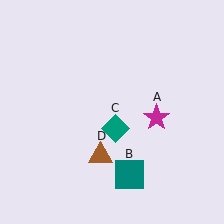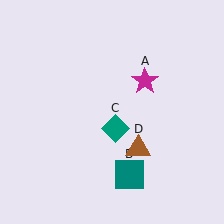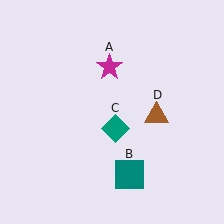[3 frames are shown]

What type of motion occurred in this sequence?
The magenta star (object A), brown triangle (object D) rotated counterclockwise around the center of the scene.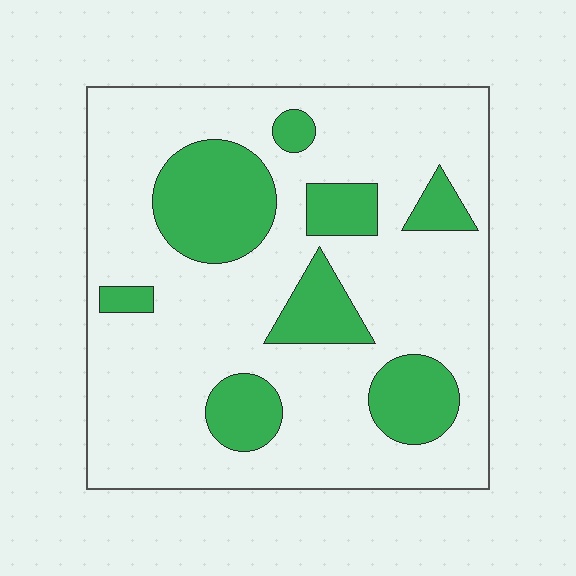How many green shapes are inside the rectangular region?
8.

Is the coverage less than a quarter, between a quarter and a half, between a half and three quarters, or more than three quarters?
Less than a quarter.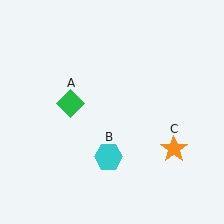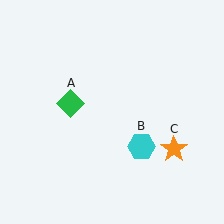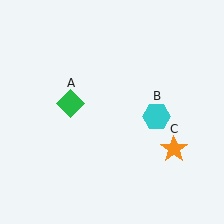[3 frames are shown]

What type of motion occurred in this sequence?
The cyan hexagon (object B) rotated counterclockwise around the center of the scene.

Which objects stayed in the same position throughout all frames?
Green diamond (object A) and orange star (object C) remained stationary.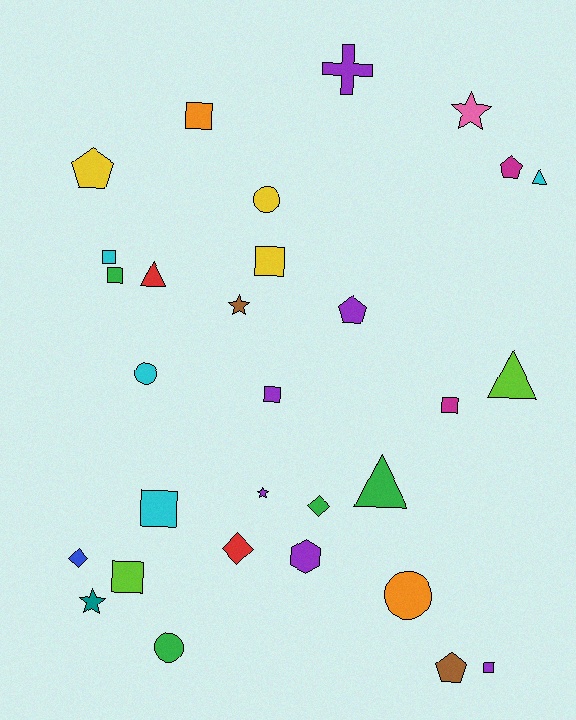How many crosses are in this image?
There is 1 cross.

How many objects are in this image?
There are 30 objects.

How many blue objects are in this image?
There is 1 blue object.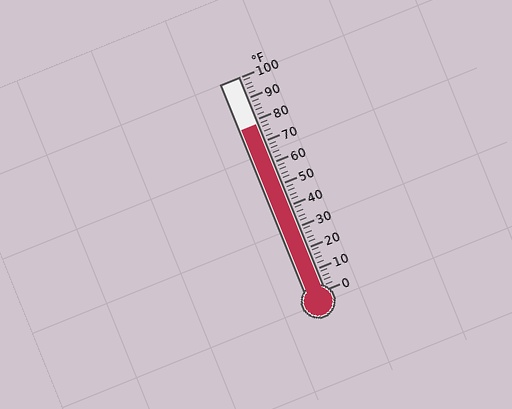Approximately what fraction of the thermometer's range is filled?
The thermometer is filled to approximately 80% of its range.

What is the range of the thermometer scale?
The thermometer scale ranges from 0°F to 100°F.